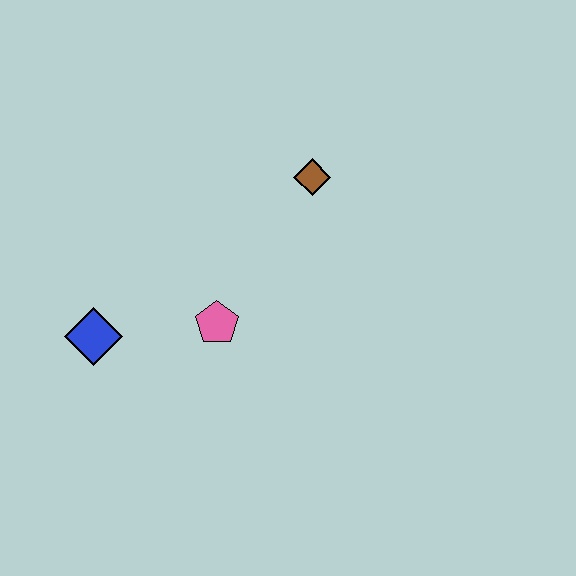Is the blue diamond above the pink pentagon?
No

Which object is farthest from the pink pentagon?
The brown diamond is farthest from the pink pentagon.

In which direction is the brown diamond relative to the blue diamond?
The brown diamond is to the right of the blue diamond.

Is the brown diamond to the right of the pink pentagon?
Yes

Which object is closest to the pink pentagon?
The blue diamond is closest to the pink pentagon.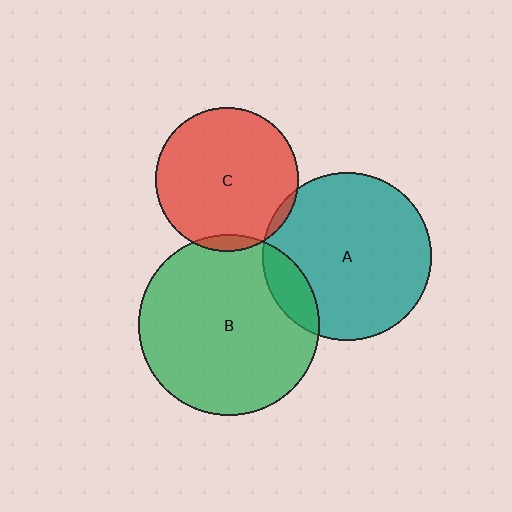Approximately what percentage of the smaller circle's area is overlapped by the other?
Approximately 15%.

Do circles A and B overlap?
Yes.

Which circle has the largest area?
Circle B (green).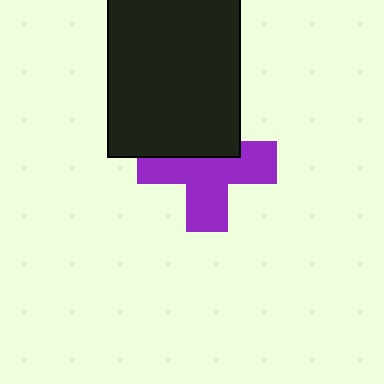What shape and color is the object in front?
The object in front is a black rectangle.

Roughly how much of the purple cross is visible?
About half of it is visible (roughly 63%).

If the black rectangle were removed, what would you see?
You would see the complete purple cross.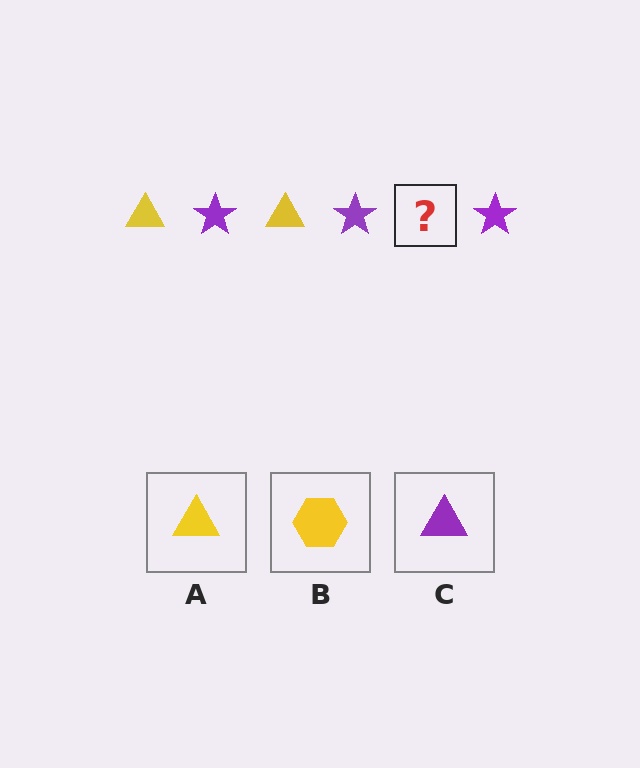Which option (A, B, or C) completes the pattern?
A.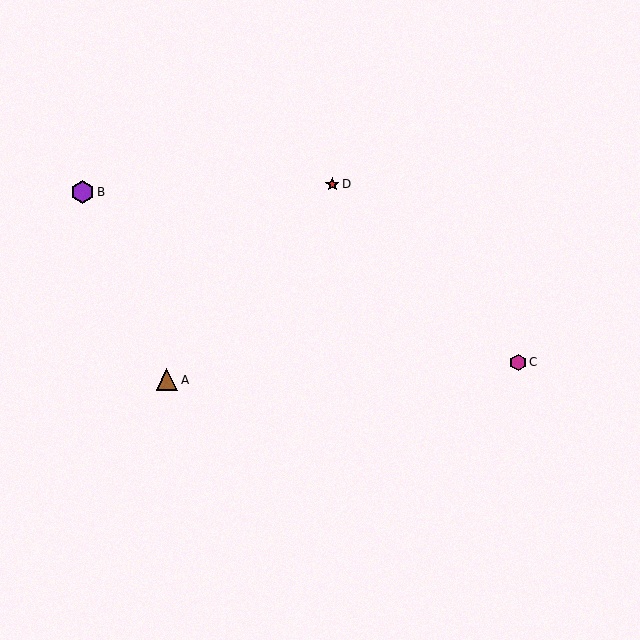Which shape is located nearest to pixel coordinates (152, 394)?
The brown triangle (labeled A) at (167, 380) is nearest to that location.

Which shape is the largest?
The purple hexagon (labeled B) is the largest.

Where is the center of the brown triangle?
The center of the brown triangle is at (167, 380).